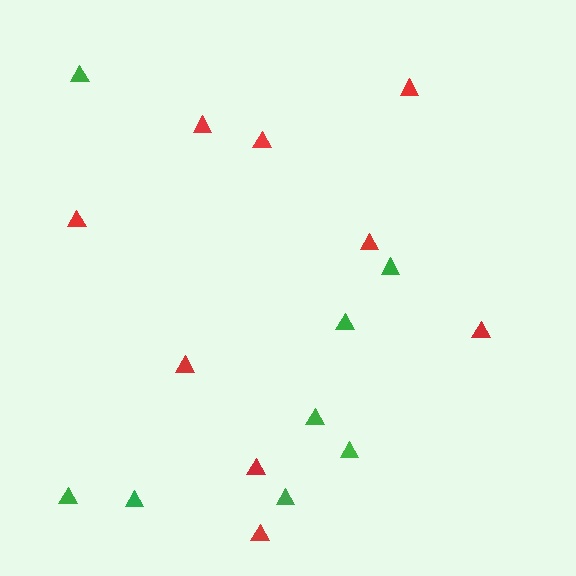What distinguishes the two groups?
There are 2 groups: one group of red triangles (9) and one group of green triangles (8).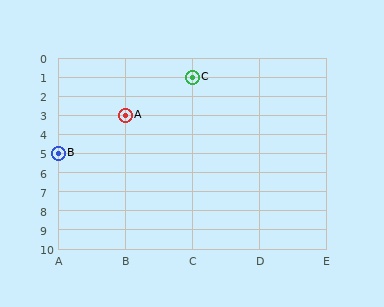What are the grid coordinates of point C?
Point C is at grid coordinates (C, 1).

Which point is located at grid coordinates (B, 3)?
Point A is at (B, 3).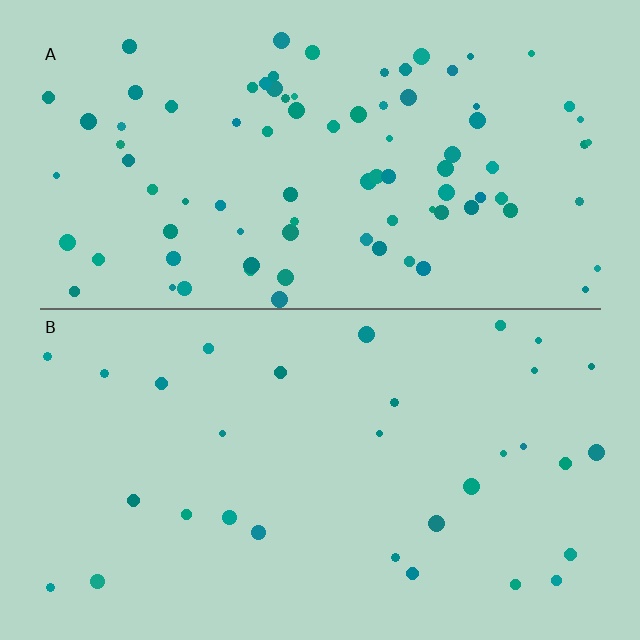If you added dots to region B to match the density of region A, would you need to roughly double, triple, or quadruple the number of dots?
Approximately triple.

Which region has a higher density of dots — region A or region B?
A (the top).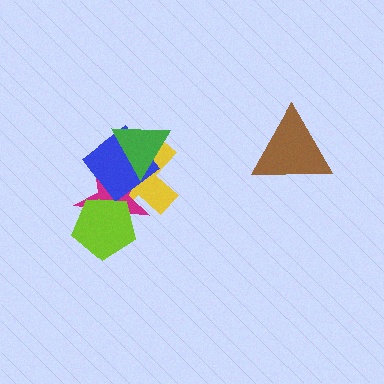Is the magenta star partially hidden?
Yes, it is partially covered by another shape.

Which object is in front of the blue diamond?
The green triangle is in front of the blue diamond.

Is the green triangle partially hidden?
No, no other shape covers it.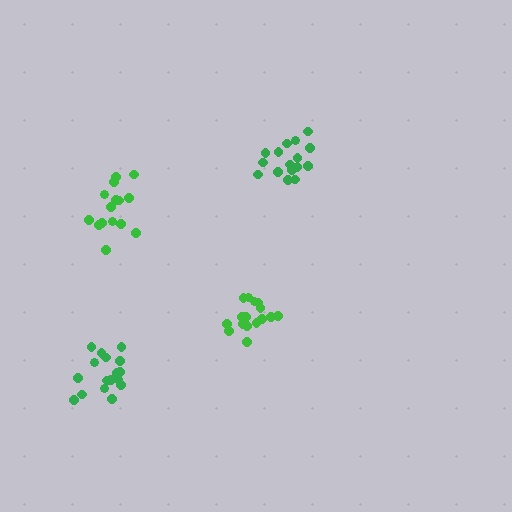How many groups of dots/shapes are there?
There are 4 groups.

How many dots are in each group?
Group 1: 15 dots, Group 2: 16 dots, Group 3: 17 dots, Group 4: 17 dots (65 total).